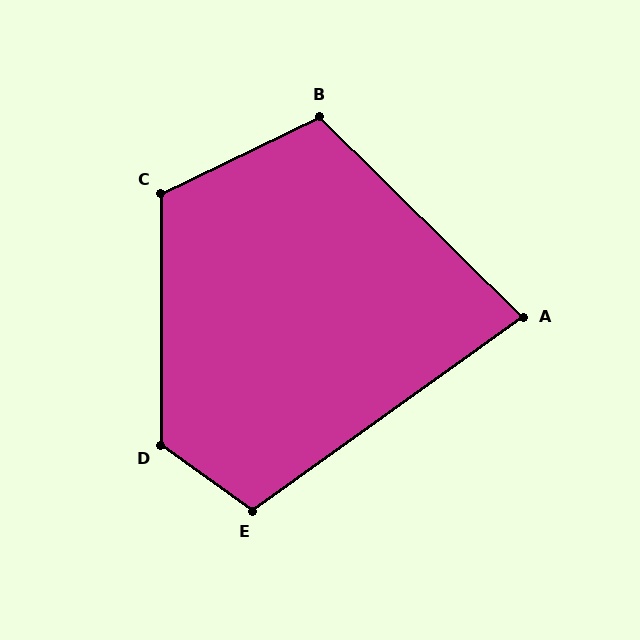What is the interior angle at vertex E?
Approximately 109 degrees (obtuse).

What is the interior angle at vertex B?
Approximately 110 degrees (obtuse).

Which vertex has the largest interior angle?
D, at approximately 125 degrees.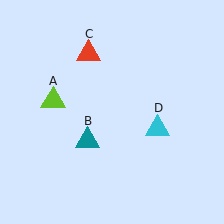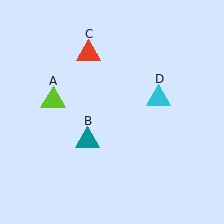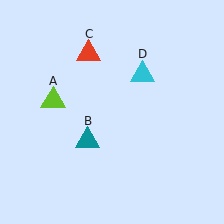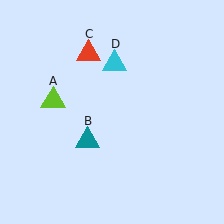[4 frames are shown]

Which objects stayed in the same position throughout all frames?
Lime triangle (object A) and teal triangle (object B) and red triangle (object C) remained stationary.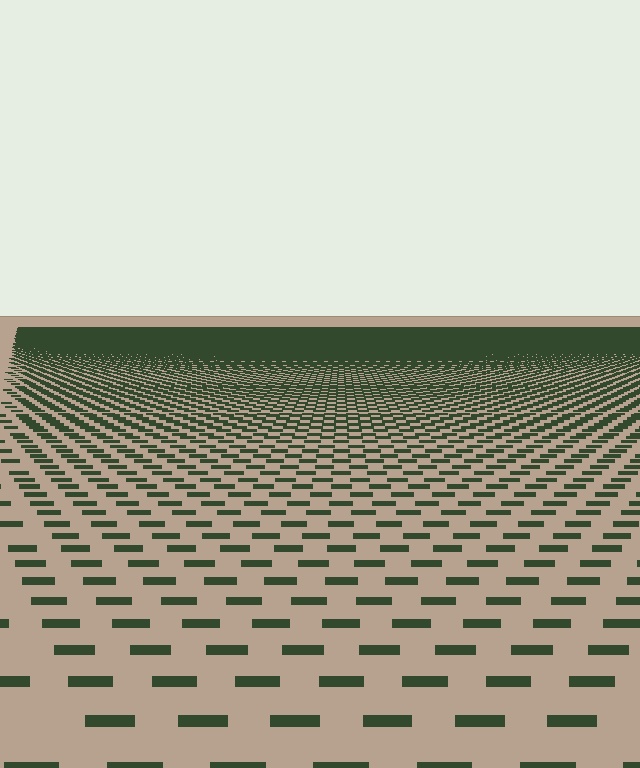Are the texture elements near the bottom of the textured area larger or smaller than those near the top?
Larger. Near the bottom, elements are closer to the viewer and appear at a bigger on-screen size.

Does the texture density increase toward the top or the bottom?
Density increases toward the top.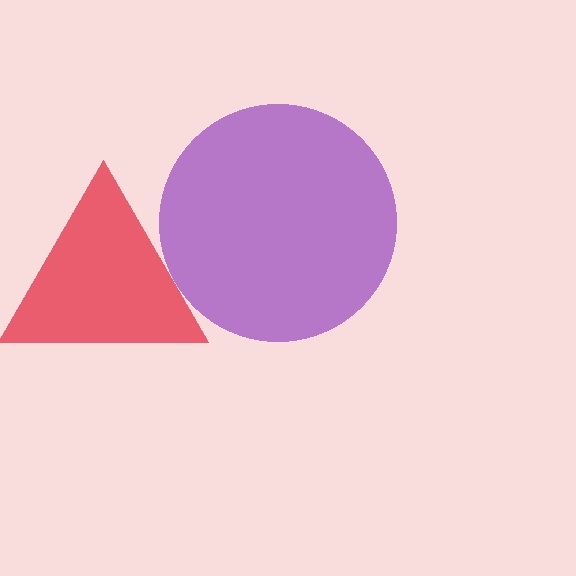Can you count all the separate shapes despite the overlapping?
Yes, there are 2 separate shapes.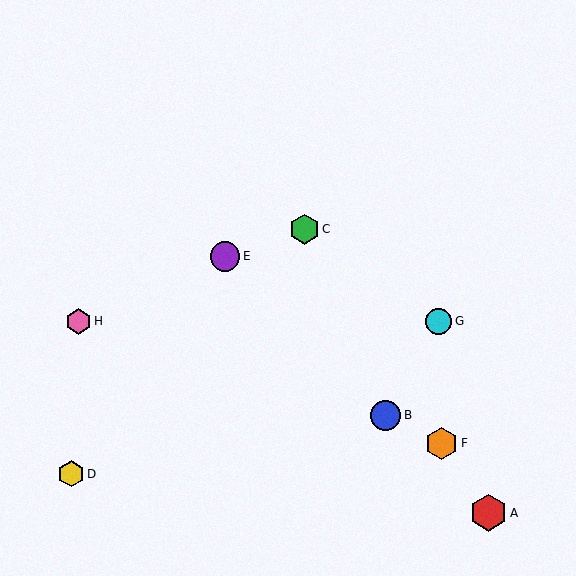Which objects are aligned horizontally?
Objects G, H are aligned horizontally.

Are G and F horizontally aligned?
No, G is at y≈321 and F is at y≈443.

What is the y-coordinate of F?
Object F is at y≈443.